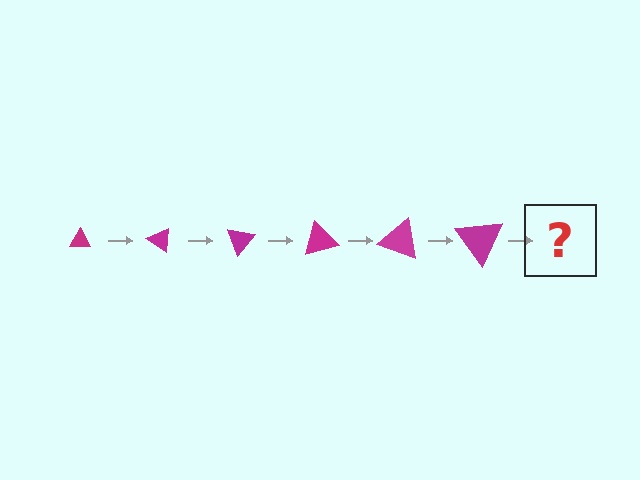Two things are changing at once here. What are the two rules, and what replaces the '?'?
The two rules are that the triangle grows larger each step and it rotates 35 degrees each step. The '?' should be a triangle, larger than the previous one and rotated 210 degrees from the start.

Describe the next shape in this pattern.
It should be a triangle, larger than the previous one and rotated 210 degrees from the start.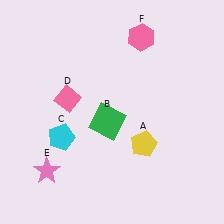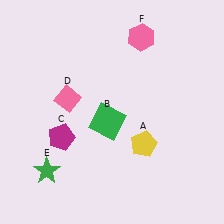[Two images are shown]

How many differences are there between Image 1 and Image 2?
There are 2 differences between the two images.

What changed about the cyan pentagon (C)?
In Image 1, C is cyan. In Image 2, it changed to magenta.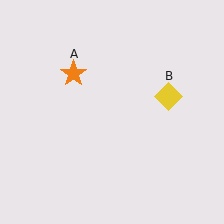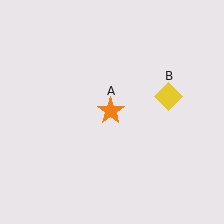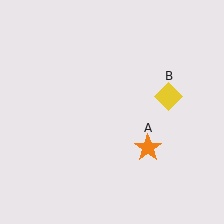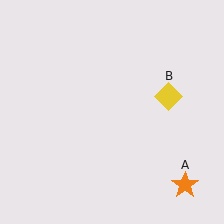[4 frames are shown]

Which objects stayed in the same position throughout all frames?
Yellow diamond (object B) remained stationary.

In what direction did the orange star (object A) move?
The orange star (object A) moved down and to the right.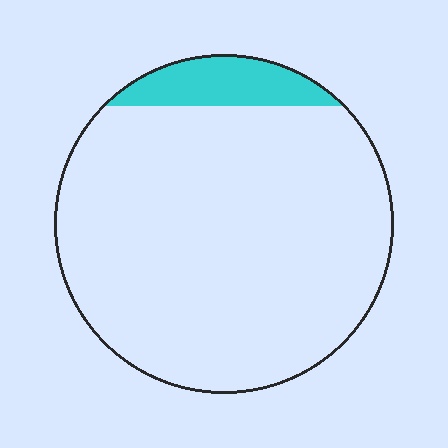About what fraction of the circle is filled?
About one tenth (1/10).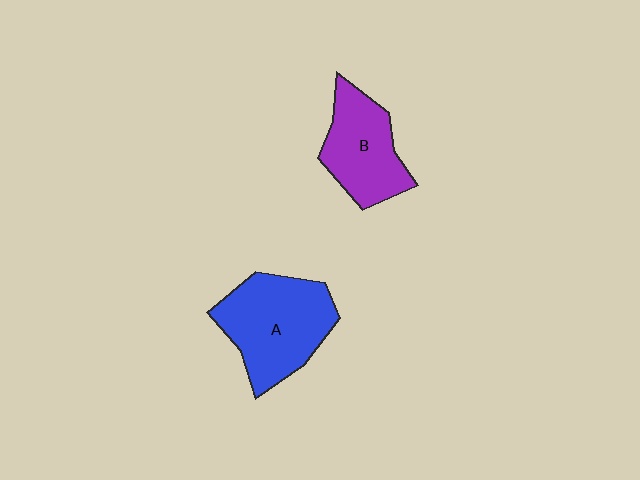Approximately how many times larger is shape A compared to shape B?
Approximately 1.3 times.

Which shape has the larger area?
Shape A (blue).